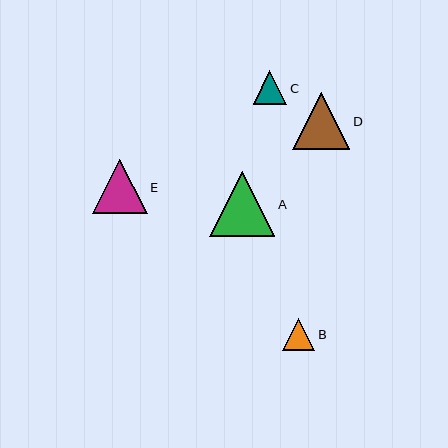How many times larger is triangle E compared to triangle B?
Triangle E is approximately 1.7 times the size of triangle B.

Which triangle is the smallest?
Triangle B is the smallest with a size of approximately 33 pixels.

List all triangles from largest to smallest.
From largest to smallest: A, D, E, C, B.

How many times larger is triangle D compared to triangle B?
Triangle D is approximately 1.7 times the size of triangle B.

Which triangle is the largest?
Triangle A is the largest with a size of approximately 65 pixels.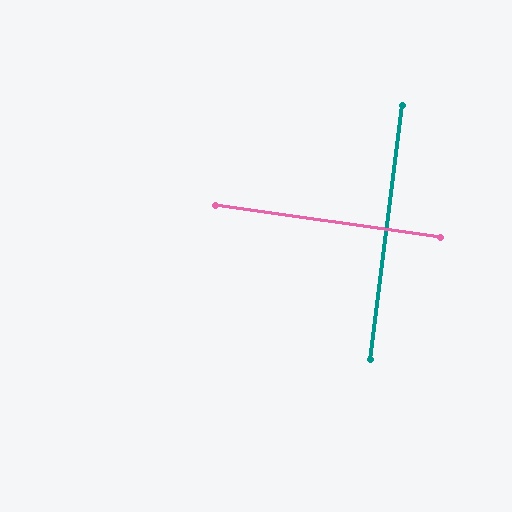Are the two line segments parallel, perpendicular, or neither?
Perpendicular — they meet at approximately 89°.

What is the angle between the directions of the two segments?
Approximately 89 degrees.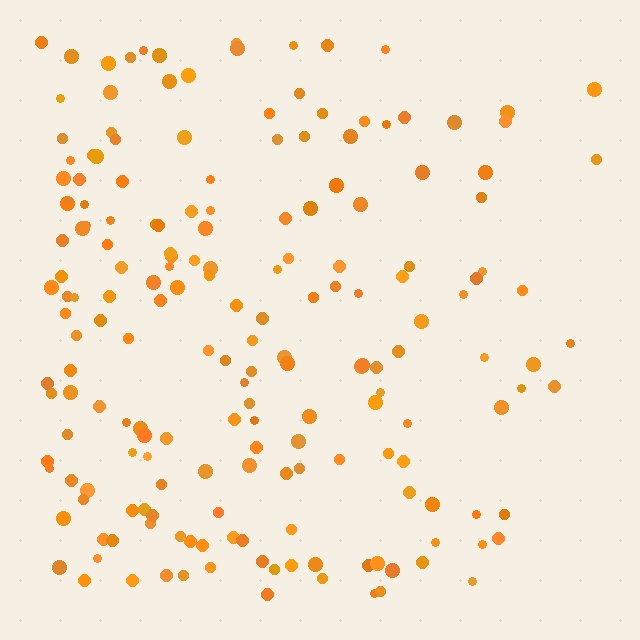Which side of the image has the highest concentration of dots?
The left.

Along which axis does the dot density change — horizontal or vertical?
Horizontal.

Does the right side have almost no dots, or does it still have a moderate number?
Still a moderate number, just noticeably fewer than the left.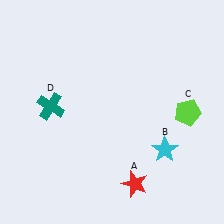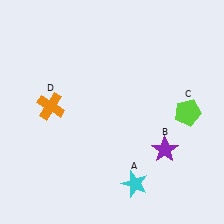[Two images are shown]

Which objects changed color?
A changed from red to cyan. B changed from cyan to purple. D changed from teal to orange.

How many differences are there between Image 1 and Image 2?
There are 3 differences between the two images.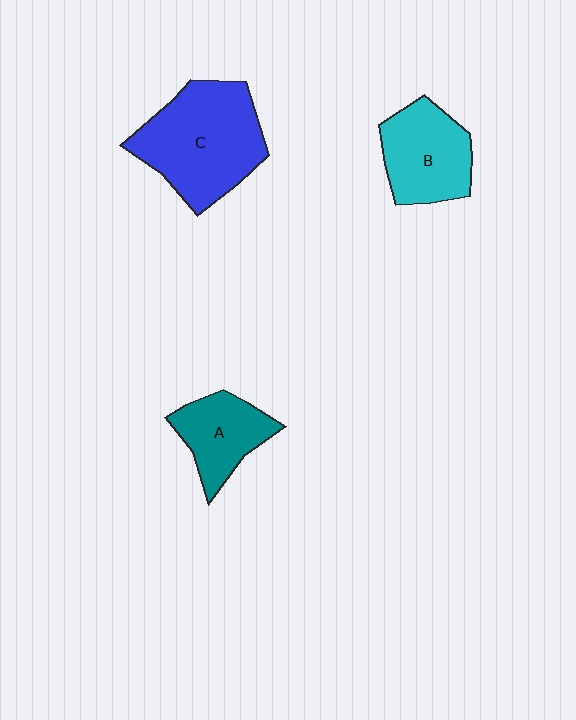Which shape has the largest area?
Shape C (blue).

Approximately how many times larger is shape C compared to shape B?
Approximately 1.5 times.